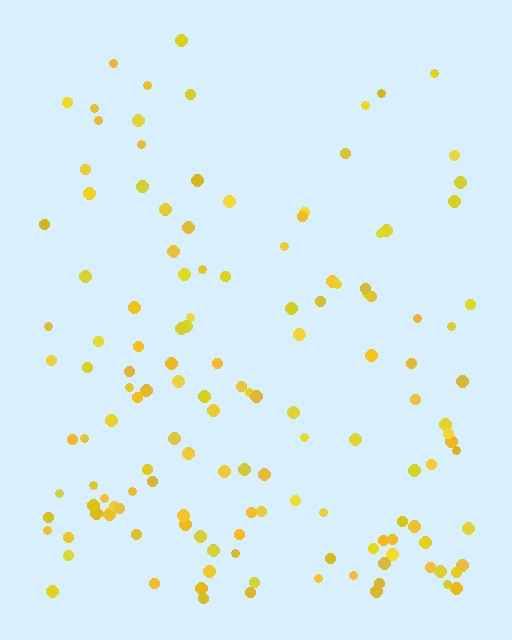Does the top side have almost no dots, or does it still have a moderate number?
Still a moderate number, just noticeably fewer than the bottom.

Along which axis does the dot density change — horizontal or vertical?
Vertical.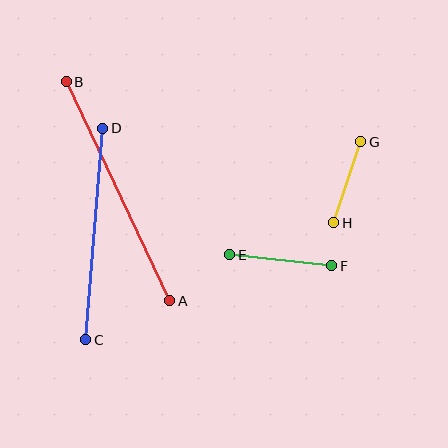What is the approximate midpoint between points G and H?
The midpoint is at approximately (347, 182) pixels.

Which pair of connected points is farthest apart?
Points A and B are farthest apart.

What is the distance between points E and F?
The distance is approximately 102 pixels.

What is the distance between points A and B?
The distance is approximately 242 pixels.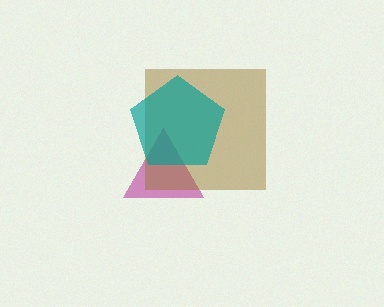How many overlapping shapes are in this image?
There are 3 overlapping shapes in the image.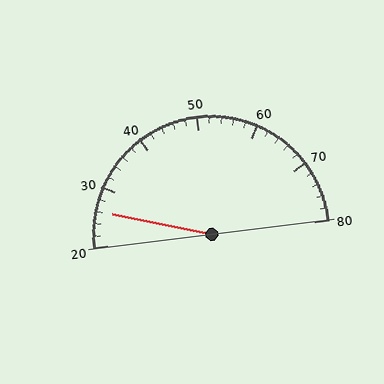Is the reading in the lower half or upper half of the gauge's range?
The reading is in the lower half of the range (20 to 80).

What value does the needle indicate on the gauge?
The needle indicates approximately 26.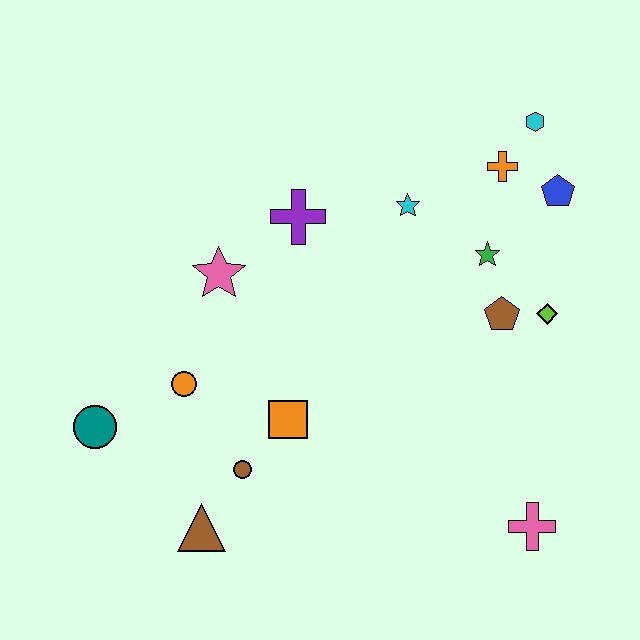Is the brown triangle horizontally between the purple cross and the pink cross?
No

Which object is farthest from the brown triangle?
The cyan hexagon is farthest from the brown triangle.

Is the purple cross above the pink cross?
Yes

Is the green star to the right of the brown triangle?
Yes